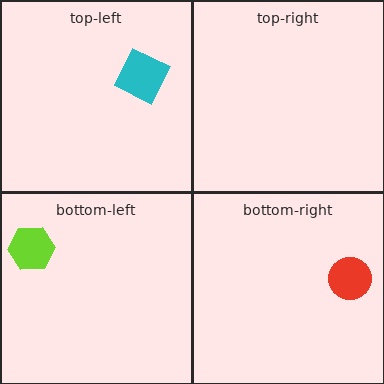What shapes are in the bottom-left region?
The lime hexagon.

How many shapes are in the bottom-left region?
1.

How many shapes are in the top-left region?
1.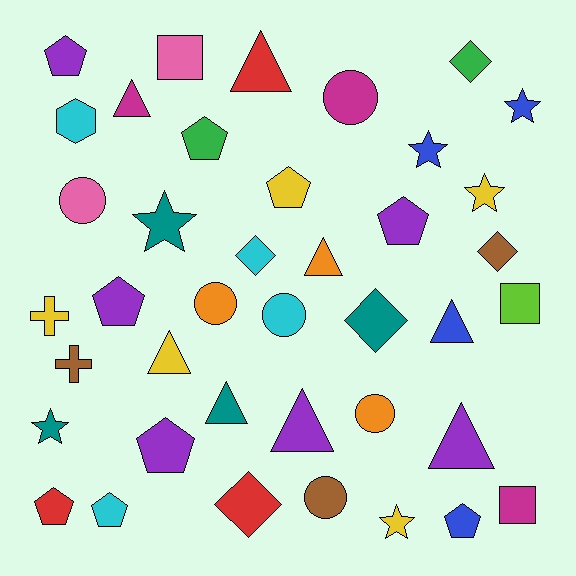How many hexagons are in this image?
There is 1 hexagon.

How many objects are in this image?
There are 40 objects.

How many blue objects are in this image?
There are 4 blue objects.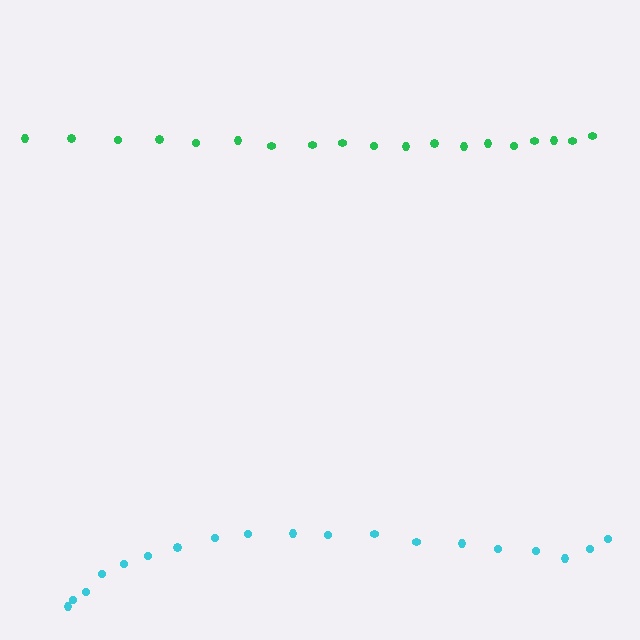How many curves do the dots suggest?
There are 2 distinct paths.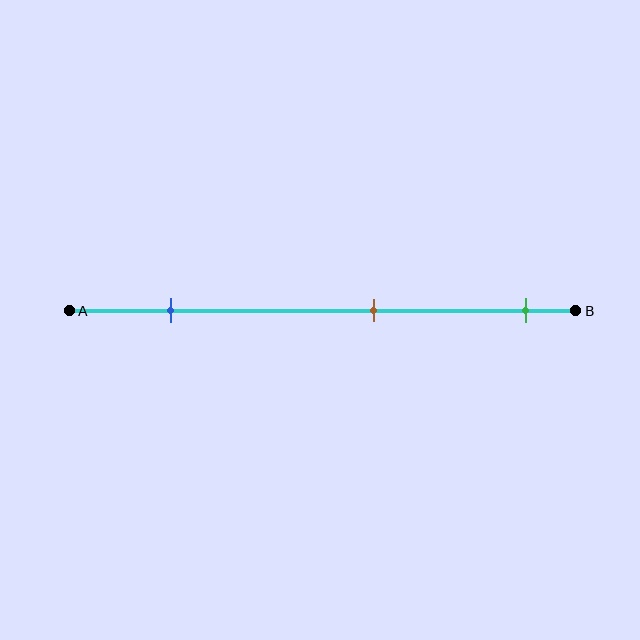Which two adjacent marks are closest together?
The brown and green marks are the closest adjacent pair.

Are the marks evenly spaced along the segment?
Yes, the marks are approximately evenly spaced.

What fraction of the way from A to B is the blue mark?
The blue mark is approximately 20% (0.2) of the way from A to B.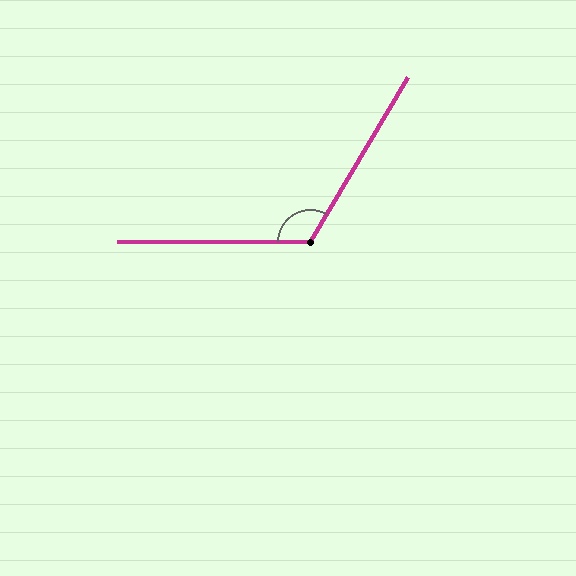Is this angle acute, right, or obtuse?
It is obtuse.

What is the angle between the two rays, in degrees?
Approximately 121 degrees.